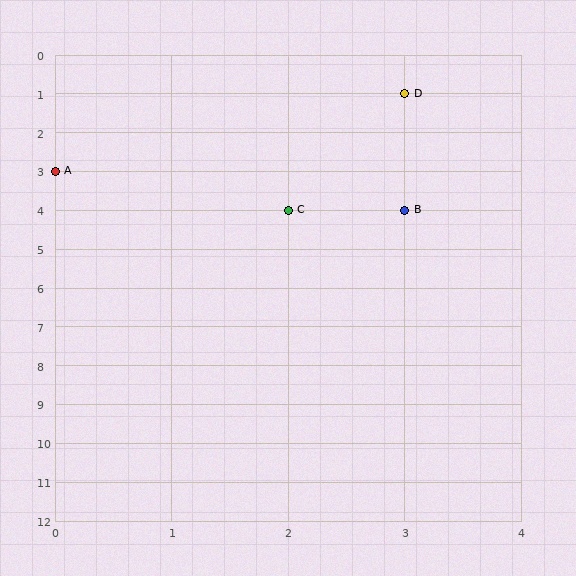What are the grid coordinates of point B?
Point B is at grid coordinates (3, 4).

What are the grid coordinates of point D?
Point D is at grid coordinates (3, 1).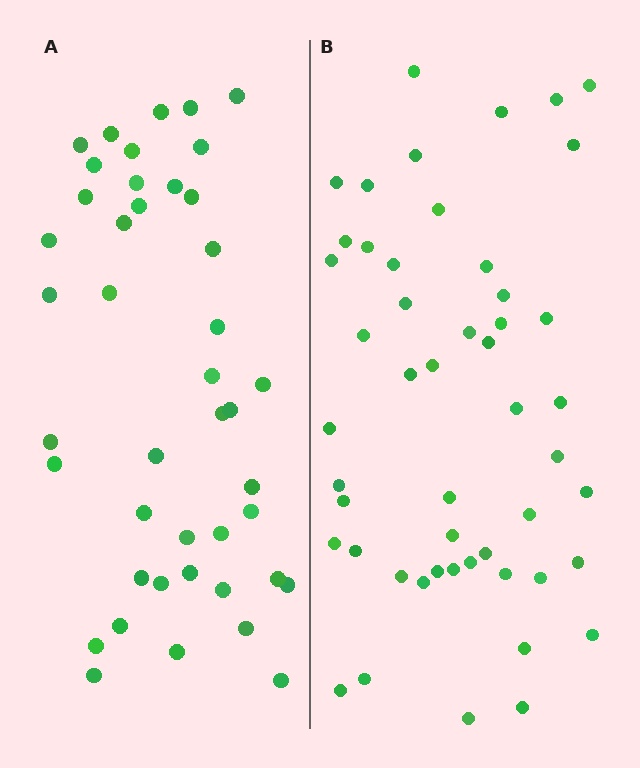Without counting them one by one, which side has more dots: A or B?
Region B (the right region) has more dots.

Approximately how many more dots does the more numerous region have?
Region B has roughly 8 or so more dots than region A.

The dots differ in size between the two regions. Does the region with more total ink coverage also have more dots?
No. Region A has more total ink coverage because its dots are larger, but region B actually contains more individual dots. Total area can be misleading — the number of items is what matters here.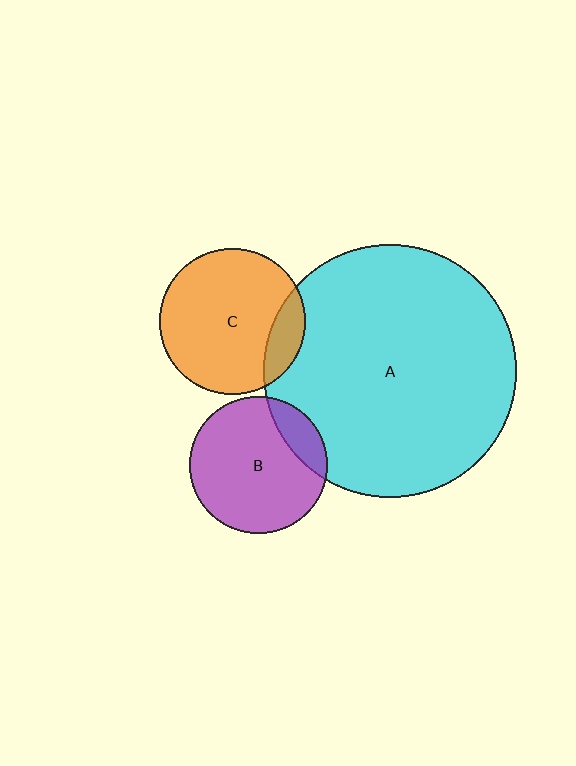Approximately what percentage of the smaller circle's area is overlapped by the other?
Approximately 15%.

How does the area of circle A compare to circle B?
Approximately 3.4 times.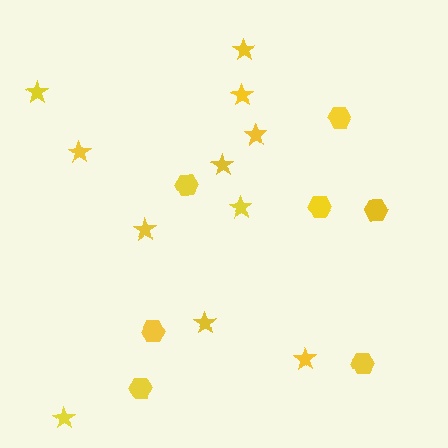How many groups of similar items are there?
There are 2 groups: one group of hexagons (7) and one group of stars (11).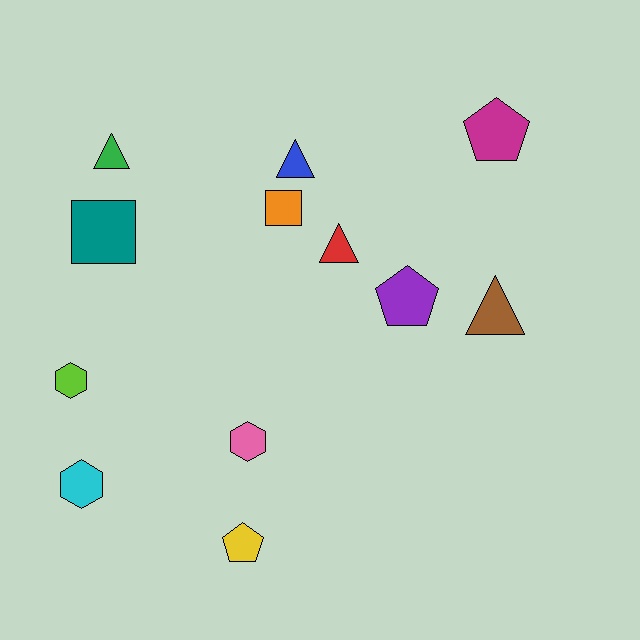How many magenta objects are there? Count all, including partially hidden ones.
There is 1 magenta object.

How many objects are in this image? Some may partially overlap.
There are 12 objects.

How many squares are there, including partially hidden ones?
There are 2 squares.